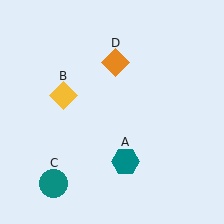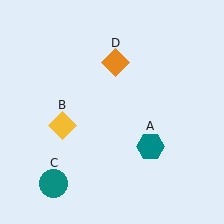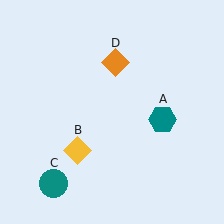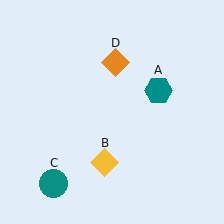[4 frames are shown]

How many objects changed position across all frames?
2 objects changed position: teal hexagon (object A), yellow diamond (object B).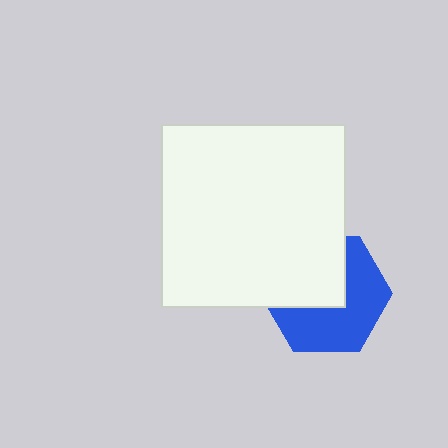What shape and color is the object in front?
The object in front is a white square.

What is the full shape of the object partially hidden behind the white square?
The partially hidden object is a blue hexagon.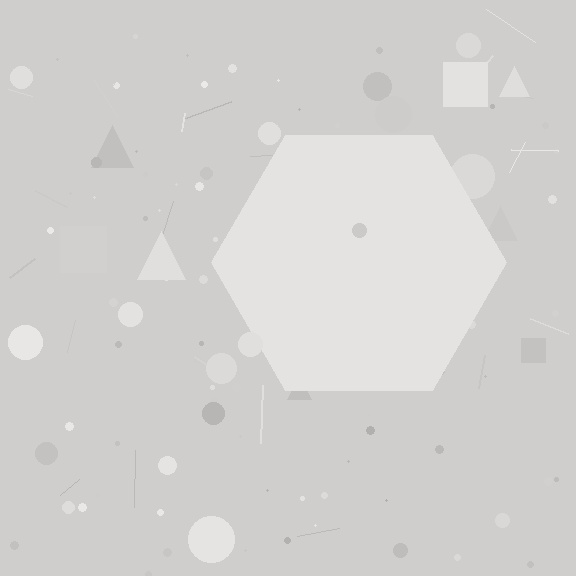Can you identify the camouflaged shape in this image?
The camouflaged shape is a hexagon.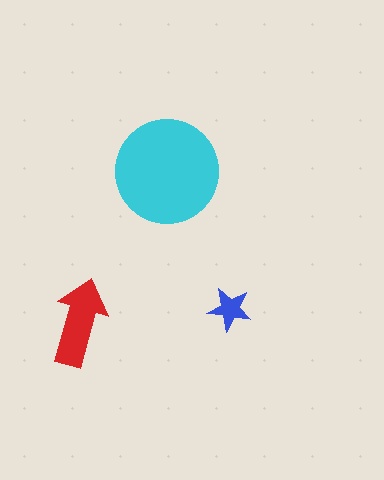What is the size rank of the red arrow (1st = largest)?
2nd.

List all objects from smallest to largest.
The blue star, the red arrow, the cyan circle.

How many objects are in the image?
There are 3 objects in the image.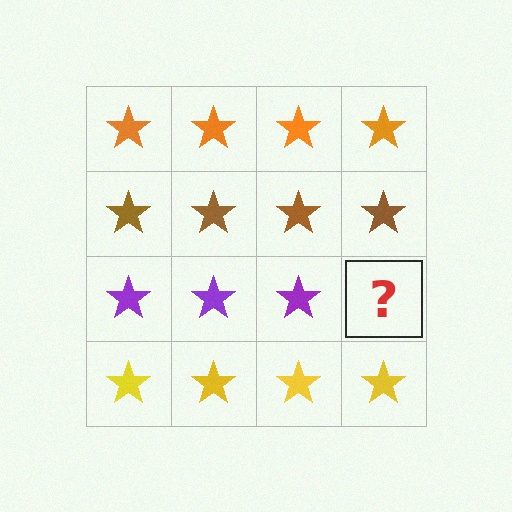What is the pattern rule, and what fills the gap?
The rule is that each row has a consistent color. The gap should be filled with a purple star.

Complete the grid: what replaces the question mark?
The question mark should be replaced with a purple star.